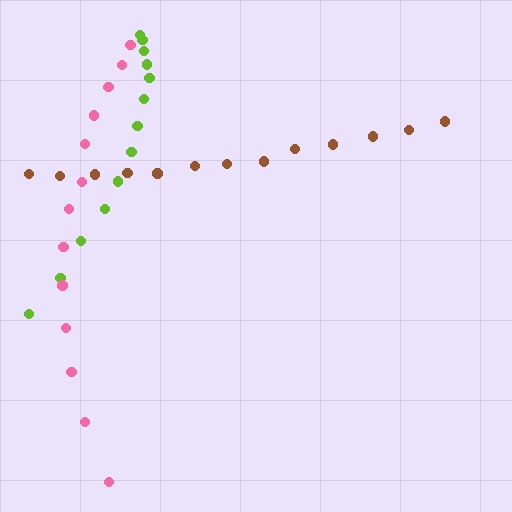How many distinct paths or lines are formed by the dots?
There are 3 distinct paths.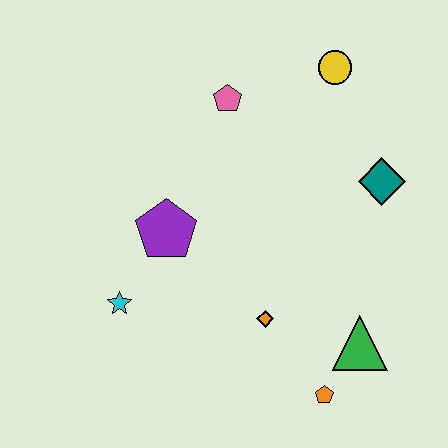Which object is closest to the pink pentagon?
The yellow circle is closest to the pink pentagon.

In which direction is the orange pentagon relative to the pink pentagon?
The orange pentagon is below the pink pentagon.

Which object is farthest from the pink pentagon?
The orange pentagon is farthest from the pink pentagon.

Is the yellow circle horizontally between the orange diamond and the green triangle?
Yes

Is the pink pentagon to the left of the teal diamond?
Yes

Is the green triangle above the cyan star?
No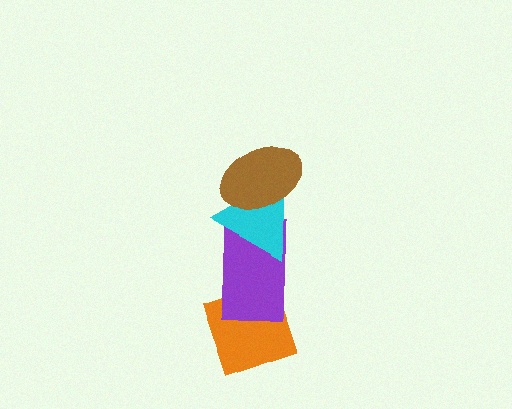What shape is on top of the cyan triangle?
The brown ellipse is on top of the cyan triangle.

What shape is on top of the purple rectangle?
The cyan triangle is on top of the purple rectangle.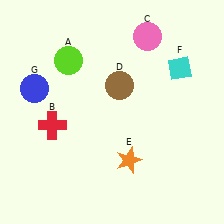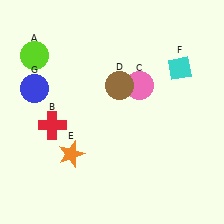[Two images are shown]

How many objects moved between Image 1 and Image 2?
3 objects moved between the two images.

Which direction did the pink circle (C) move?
The pink circle (C) moved down.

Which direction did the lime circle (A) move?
The lime circle (A) moved left.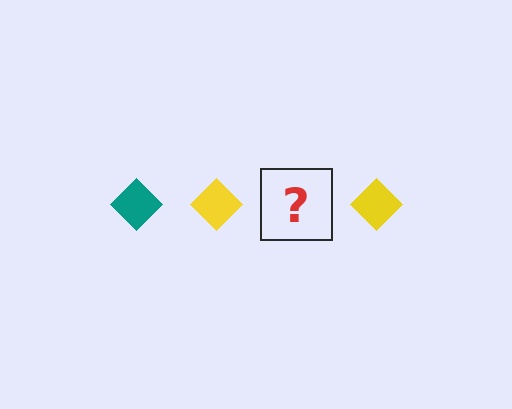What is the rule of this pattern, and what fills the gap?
The rule is that the pattern cycles through teal, yellow diamonds. The gap should be filled with a teal diamond.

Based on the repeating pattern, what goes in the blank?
The blank should be a teal diamond.